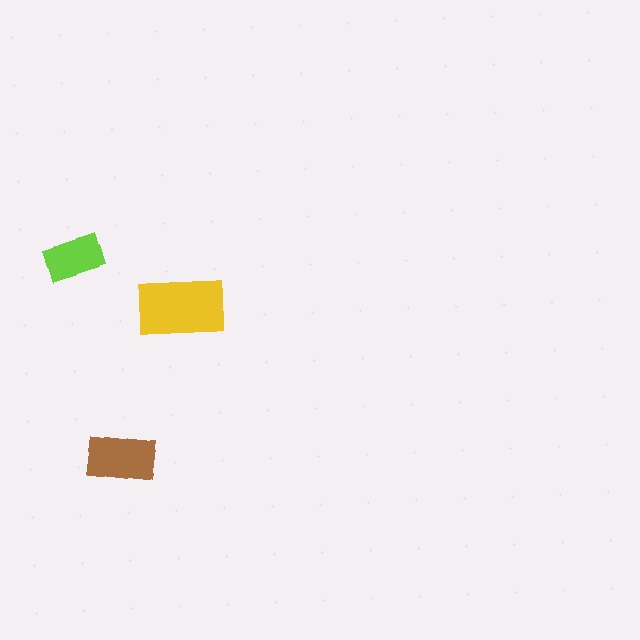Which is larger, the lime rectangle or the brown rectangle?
The brown one.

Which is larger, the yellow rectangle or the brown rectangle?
The yellow one.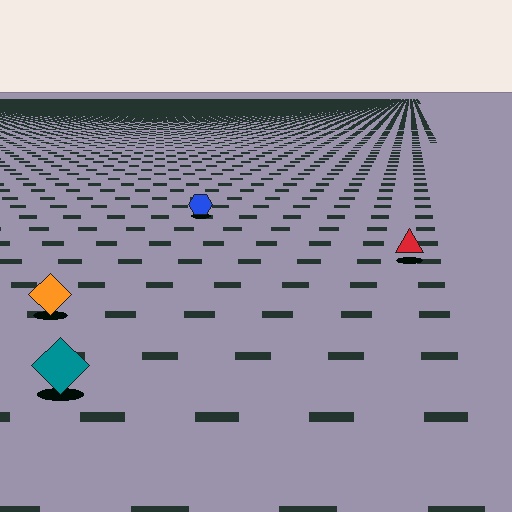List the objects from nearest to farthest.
From nearest to farthest: the teal diamond, the orange diamond, the red triangle, the blue hexagon.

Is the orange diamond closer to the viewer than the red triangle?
Yes. The orange diamond is closer — you can tell from the texture gradient: the ground texture is coarser near it.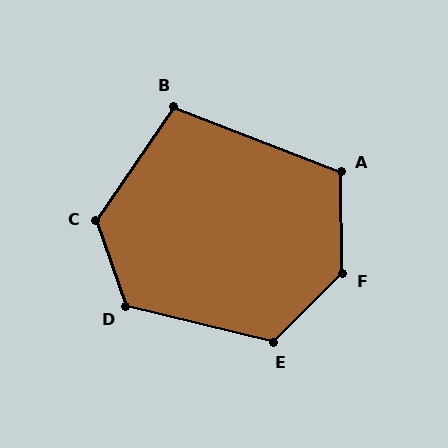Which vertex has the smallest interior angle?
B, at approximately 103 degrees.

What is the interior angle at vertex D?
Approximately 123 degrees (obtuse).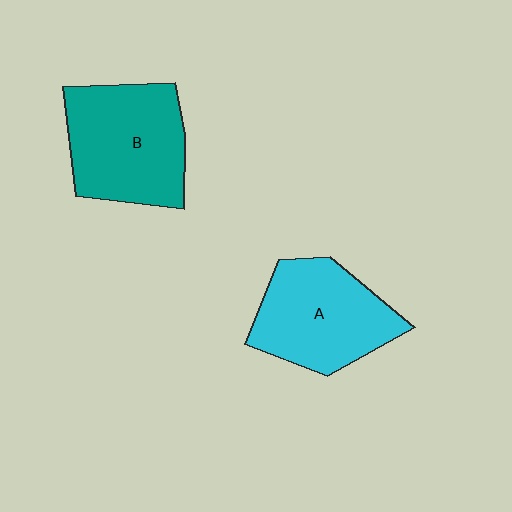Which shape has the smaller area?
Shape A (cyan).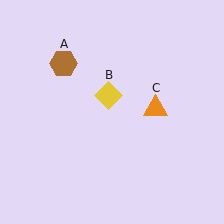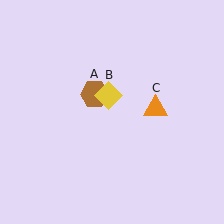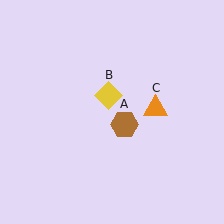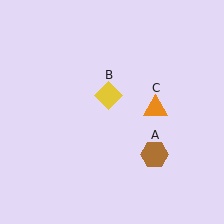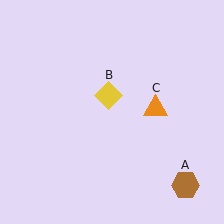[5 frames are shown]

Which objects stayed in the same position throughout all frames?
Yellow diamond (object B) and orange triangle (object C) remained stationary.